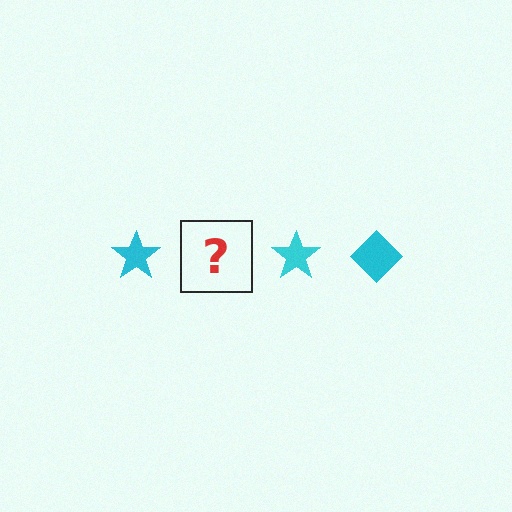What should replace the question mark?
The question mark should be replaced with a cyan diamond.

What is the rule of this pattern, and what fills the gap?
The rule is that the pattern cycles through star, diamond shapes in cyan. The gap should be filled with a cyan diamond.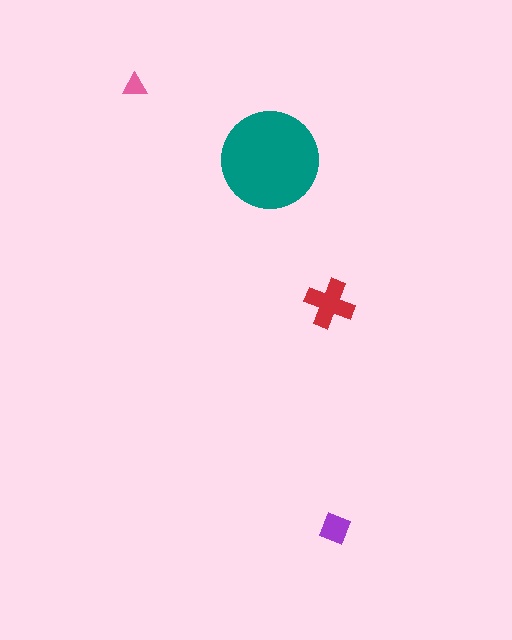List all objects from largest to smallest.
The teal circle, the red cross, the purple diamond, the pink triangle.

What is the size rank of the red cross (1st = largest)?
2nd.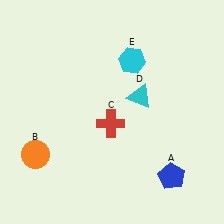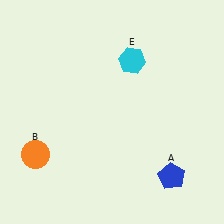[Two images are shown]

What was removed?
The cyan triangle (D), the red cross (C) were removed in Image 2.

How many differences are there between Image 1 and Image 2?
There are 2 differences between the two images.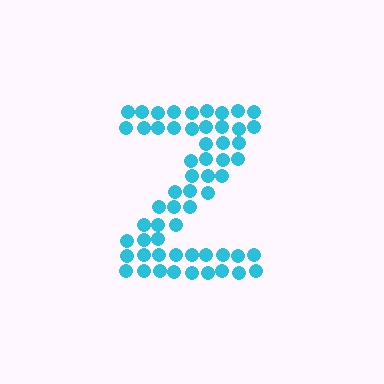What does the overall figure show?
The overall figure shows the letter Z.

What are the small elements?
The small elements are circles.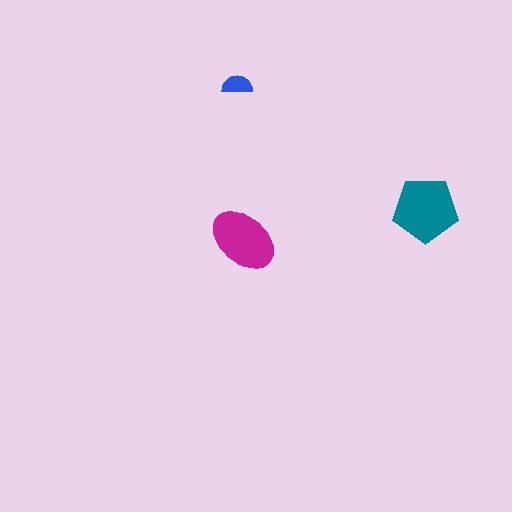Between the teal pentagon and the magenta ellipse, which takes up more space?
The teal pentagon.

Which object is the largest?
The teal pentagon.